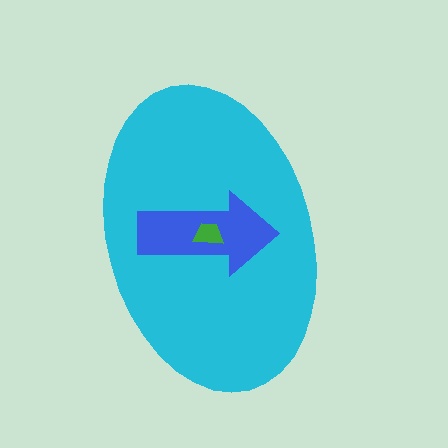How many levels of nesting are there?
3.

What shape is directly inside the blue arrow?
The green trapezoid.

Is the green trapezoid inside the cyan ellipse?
Yes.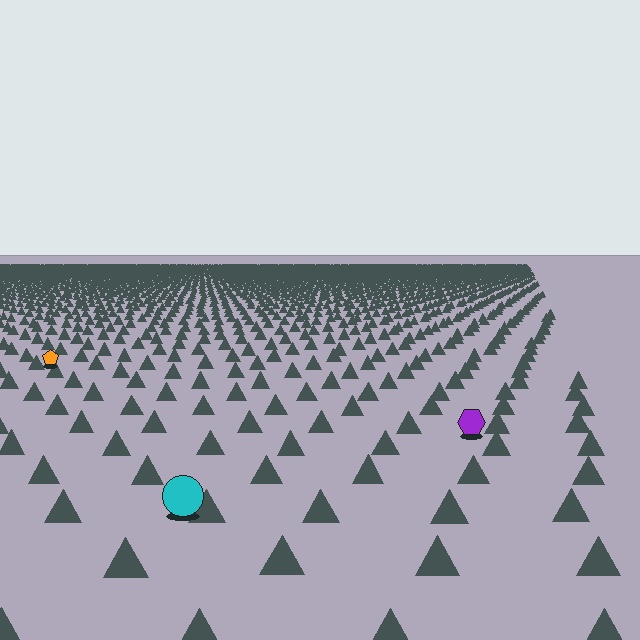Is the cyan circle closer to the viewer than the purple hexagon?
Yes. The cyan circle is closer — you can tell from the texture gradient: the ground texture is coarser near it.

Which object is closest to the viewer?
The cyan circle is closest. The texture marks near it are larger and more spread out.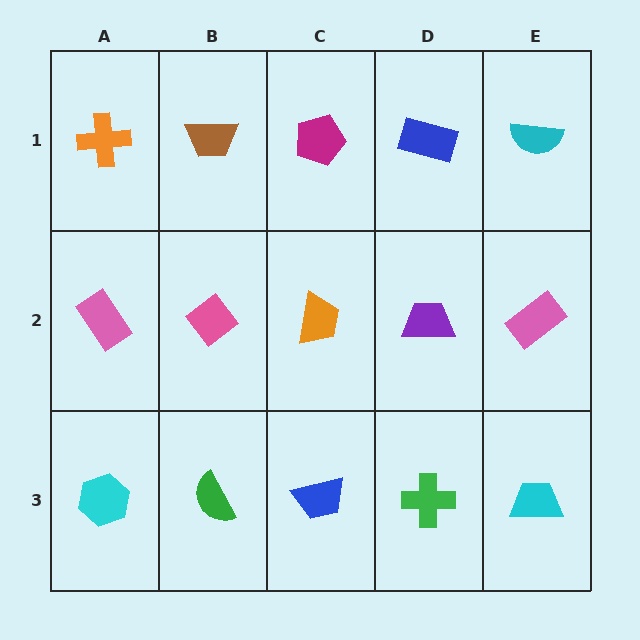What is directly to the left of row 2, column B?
A pink rectangle.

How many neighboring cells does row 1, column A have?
2.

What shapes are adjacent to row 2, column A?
An orange cross (row 1, column A), a cyan hexagon (row 3, column A), a pink diamond (row 2, column B).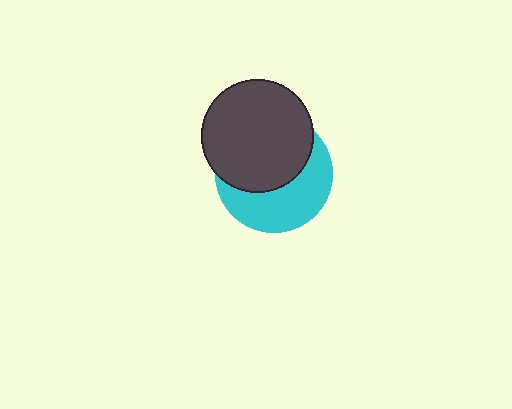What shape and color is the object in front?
The object in front is a dark gray circle.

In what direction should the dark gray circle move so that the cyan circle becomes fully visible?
The dark gray circle should move up. That is the shortest direction to clear the overlap and leave the cyan circle fully visible.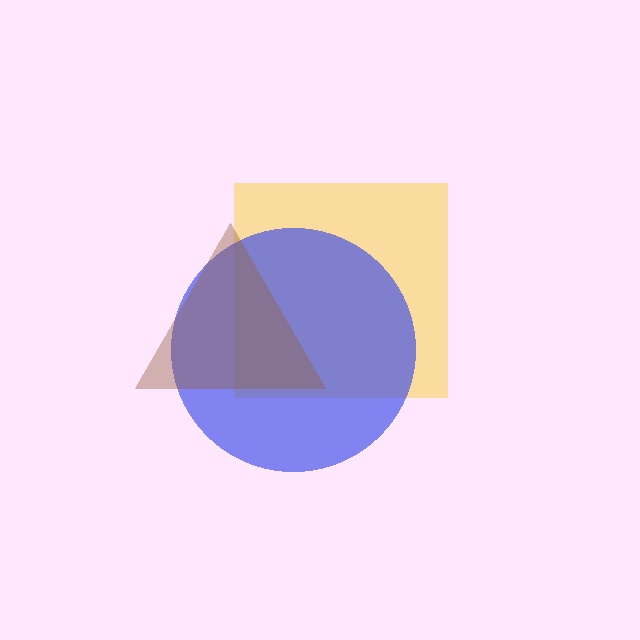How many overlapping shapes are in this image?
There are 3 overlapping shapes in the image.